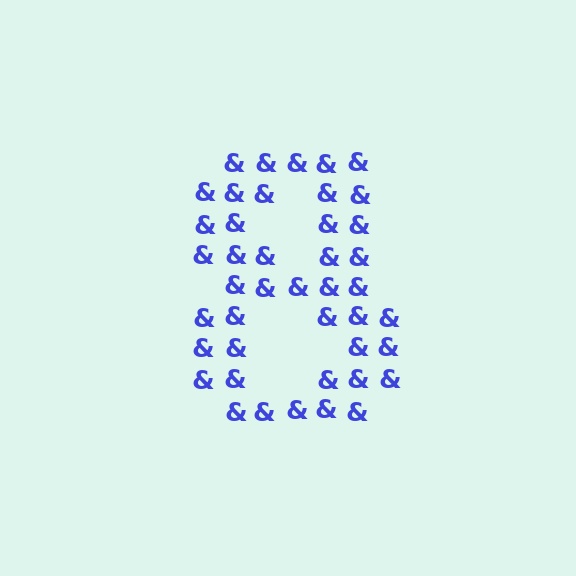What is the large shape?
The large shape is the digit 8.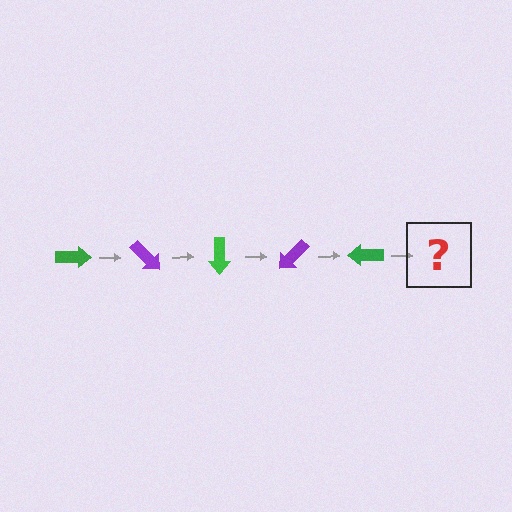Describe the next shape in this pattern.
It should be a purple arrow, rotated 225 degrees from the start.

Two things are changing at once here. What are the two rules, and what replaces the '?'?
The two rules are that it rotates 45 degrees each step and the color cycles through green and purple. The '?' should be a purple arrow, rotated 225 degrees from the start.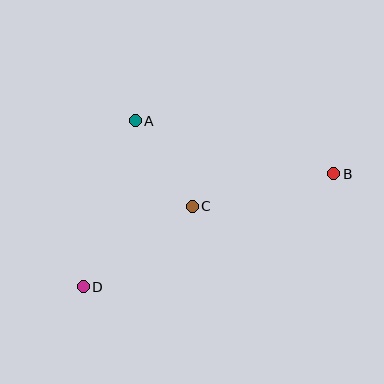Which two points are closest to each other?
Points A and C are closest to each other.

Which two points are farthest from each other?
Points B and D are farthest from each other.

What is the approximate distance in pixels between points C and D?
The distance between C and D is approximately 135 pixels.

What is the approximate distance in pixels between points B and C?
The distance between B and C is approximately 145 pixels.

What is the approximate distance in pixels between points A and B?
The distance between A and B is approximately 206 pixels.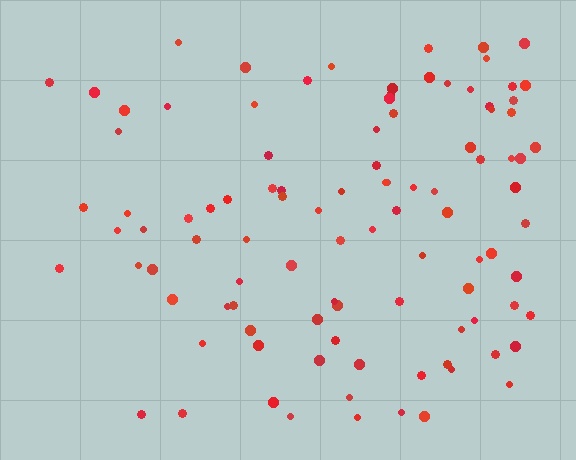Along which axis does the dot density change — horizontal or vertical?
Horizontal.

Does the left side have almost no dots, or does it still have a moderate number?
Still a moderate number, just noticeably fewer than the right.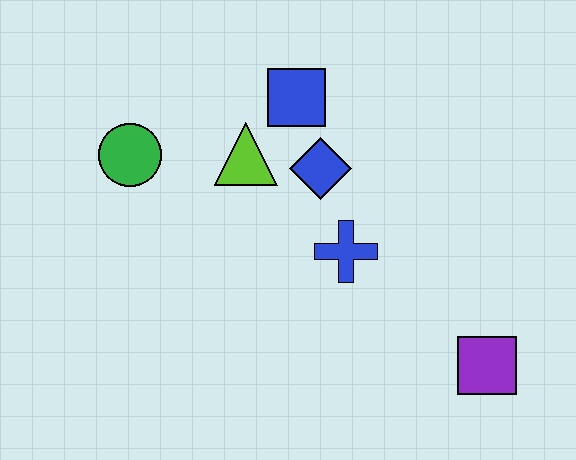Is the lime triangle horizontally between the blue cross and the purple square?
No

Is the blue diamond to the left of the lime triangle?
No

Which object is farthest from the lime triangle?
The purple square is farthest from the lime triangle.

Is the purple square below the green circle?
Yes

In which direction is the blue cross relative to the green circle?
The blue cross is to the right of the green circle.